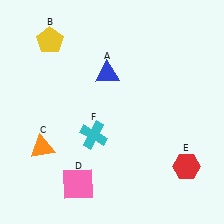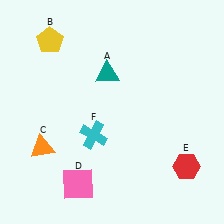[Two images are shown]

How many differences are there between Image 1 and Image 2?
There is 1 difference between the two images.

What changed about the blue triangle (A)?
In Image 1, A is blue. In Image 2, it changed to teal.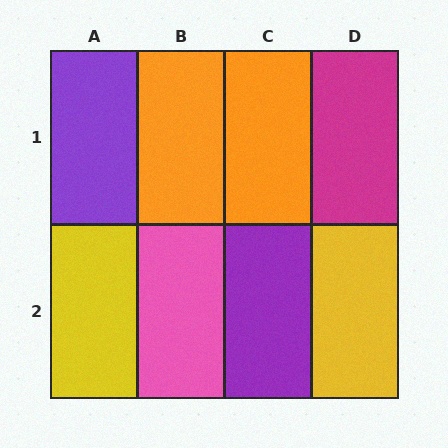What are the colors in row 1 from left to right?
Purple, orange, orange, magenta.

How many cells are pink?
1 cell is pink.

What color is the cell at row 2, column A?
Yellow.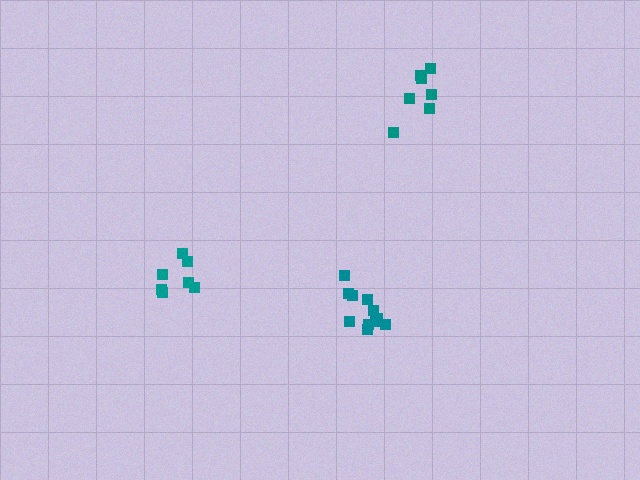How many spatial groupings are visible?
There are 3 spatial groupings.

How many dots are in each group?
Group 1: 7 dots, Group 2: 11 dots, Group 3: 7 dots (25 total).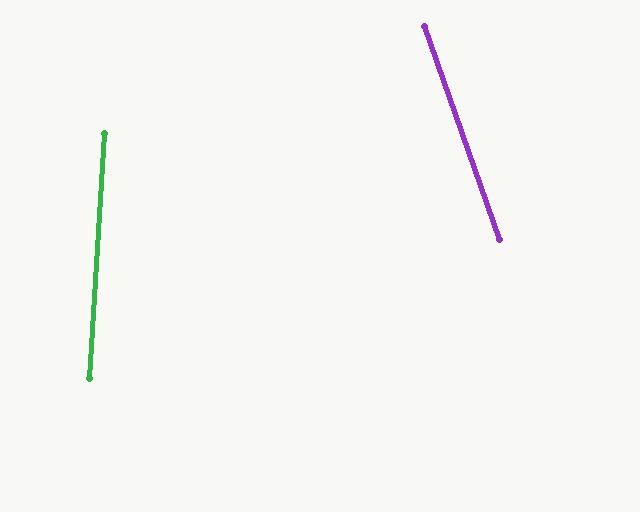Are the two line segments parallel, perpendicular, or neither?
Neither parallel nor perpendicular — they differ by about 23°.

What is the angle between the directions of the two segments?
Approximately 23 degrees.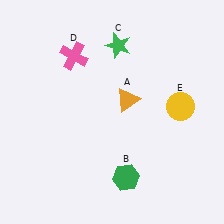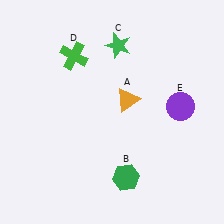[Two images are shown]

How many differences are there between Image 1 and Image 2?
There are 2 differences between the two images.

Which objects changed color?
D changed from pink to green. E changed from yellow to purple.